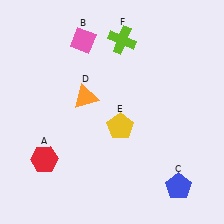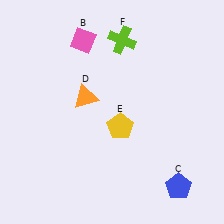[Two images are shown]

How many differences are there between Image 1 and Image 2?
There is 1 difference between the two images.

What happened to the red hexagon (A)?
The red hexagon (A) was removed in Image 2. It was in the bottom-left area of Image 1.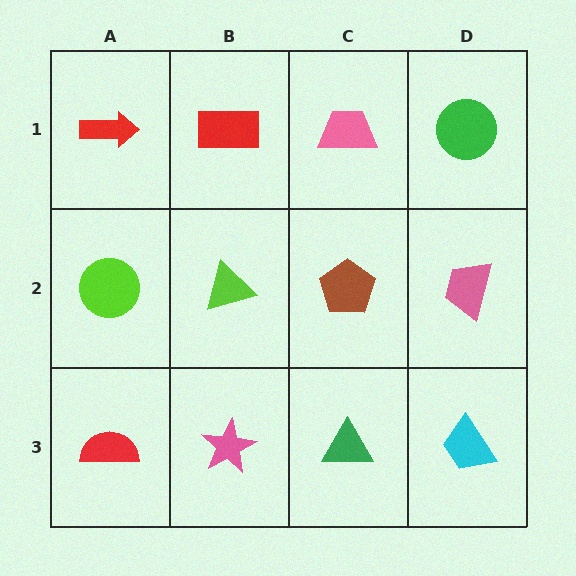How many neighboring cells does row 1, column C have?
3.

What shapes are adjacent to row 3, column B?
A lime triangle (row 2, column B), a red semicircle (row 3, column A), a green triangle (row 3, column C).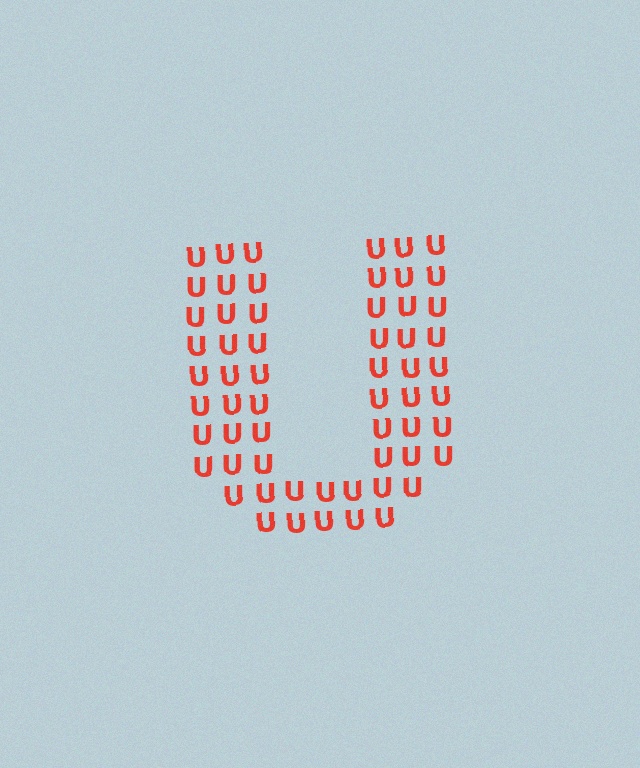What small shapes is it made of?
It is made of small letter U's.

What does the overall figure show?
The overall figure shows the letter U.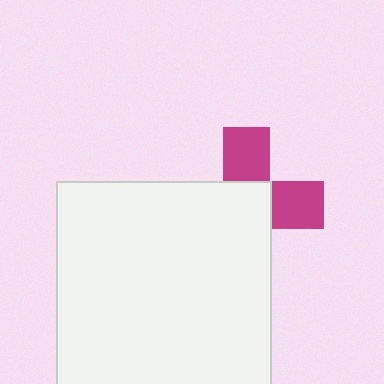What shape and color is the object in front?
The object in front is a white square.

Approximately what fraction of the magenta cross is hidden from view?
Roughly 60% of the magenta cross is hidden behind the white square.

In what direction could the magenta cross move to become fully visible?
The magenta cross could move toward the upper-right. That would shift it out from behind the white square entirely.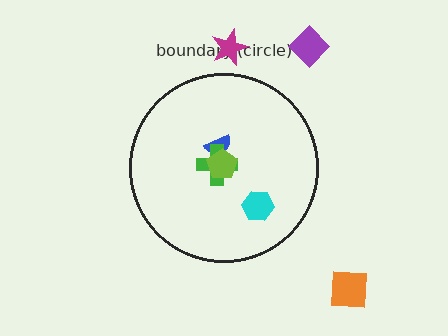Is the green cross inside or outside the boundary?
Inside.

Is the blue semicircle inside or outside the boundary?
Inside.